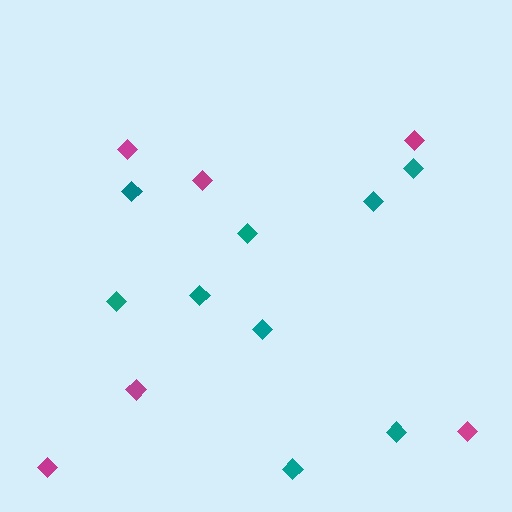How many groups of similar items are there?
There are 2 groups: one group of teal diamonds (9) and one group of magenta diamonds (6).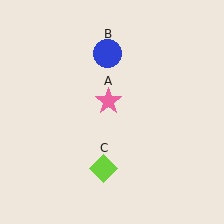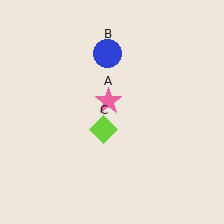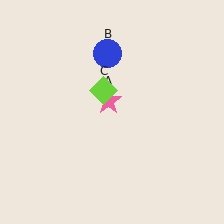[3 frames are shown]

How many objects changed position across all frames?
1 object changed position: lime diamond (object C).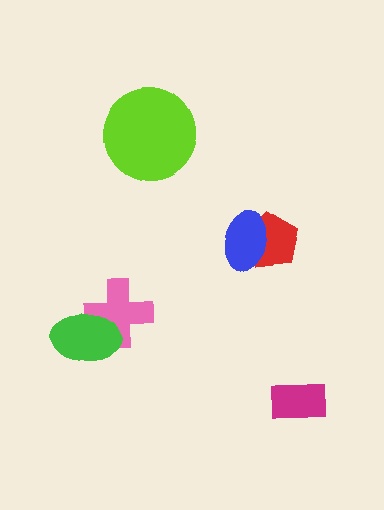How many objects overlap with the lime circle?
0 objects overlap with the lime circle.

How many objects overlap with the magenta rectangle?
0 objects overlap with the magenta rectangle.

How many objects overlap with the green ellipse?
1 object overlaps with the green ellipse.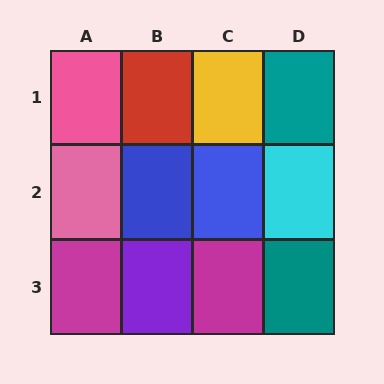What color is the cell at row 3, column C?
Magenta.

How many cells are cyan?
1 cell is cyan.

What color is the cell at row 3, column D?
Teal.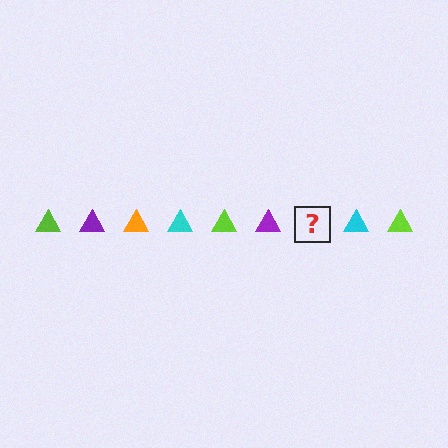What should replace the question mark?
The question mark should be replaced with an orange triangle.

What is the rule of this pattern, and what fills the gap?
The rule is that the pattern cycles through lime, purple, orange, cyan triangles. The gap should be filled with an orange triangle.